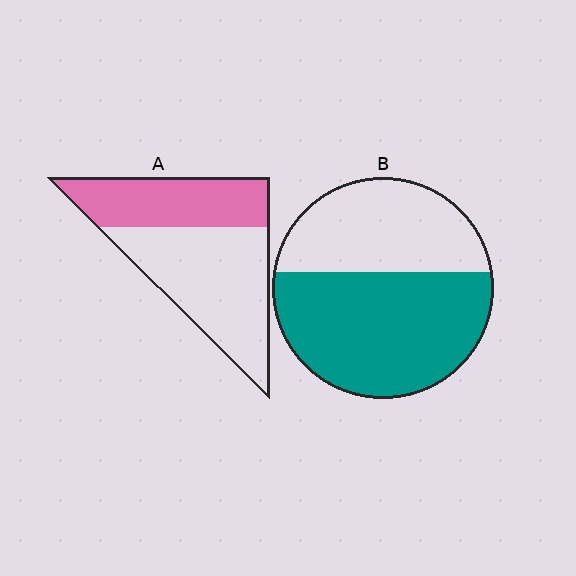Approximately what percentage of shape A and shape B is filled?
A is approximately 40% and B is approximately 60%.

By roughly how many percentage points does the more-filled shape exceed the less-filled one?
By roughly 20 percentage points (B over A).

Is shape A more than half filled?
No.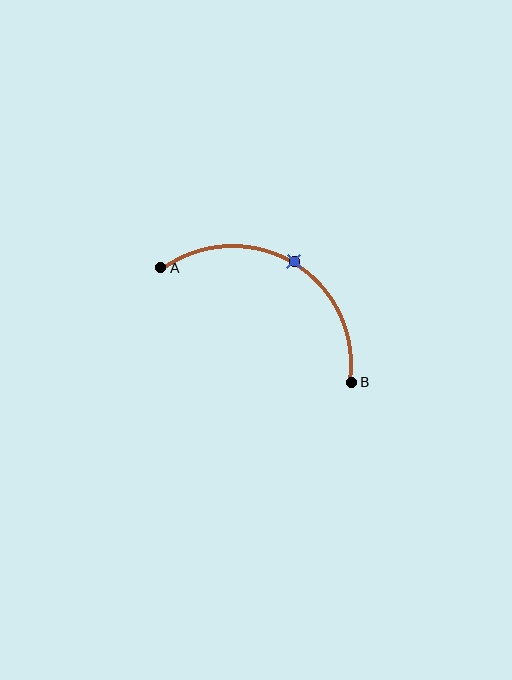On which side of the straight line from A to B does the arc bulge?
The arc bulges above the straight line connecting A and B.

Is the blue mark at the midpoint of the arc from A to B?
Yes. The blue mark lies on the arc at equal arc-length from both A and B — it is the arc midpoint.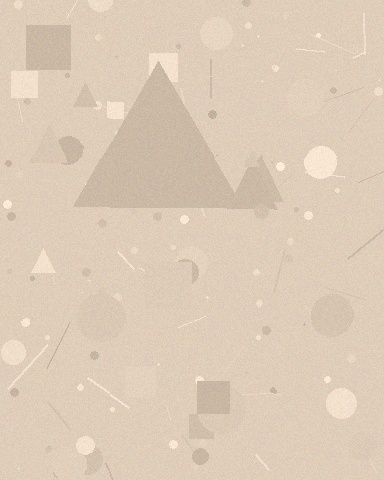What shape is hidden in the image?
A triangle is hidden in the image.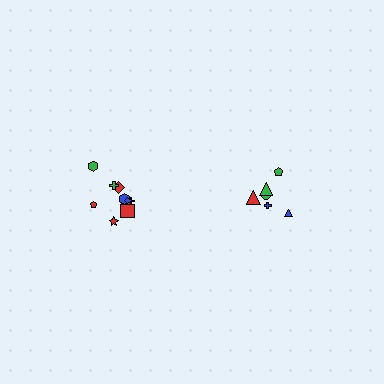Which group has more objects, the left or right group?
The left group.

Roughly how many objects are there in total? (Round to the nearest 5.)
Roughly 15 objects in total.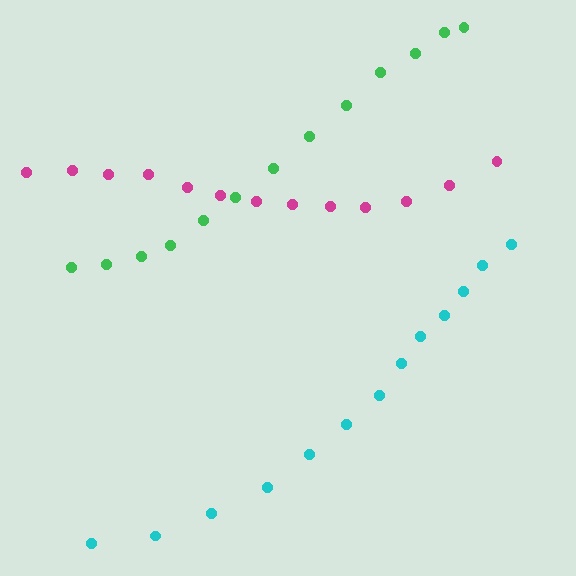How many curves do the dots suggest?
There are 3 distinct paths.